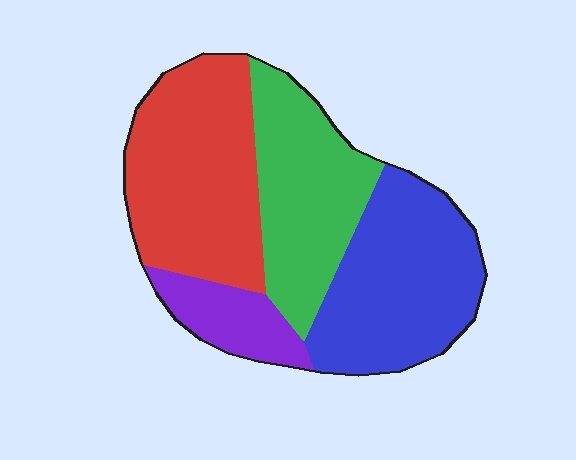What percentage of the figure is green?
Green covers roughly 25% of the figure.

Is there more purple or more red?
Red.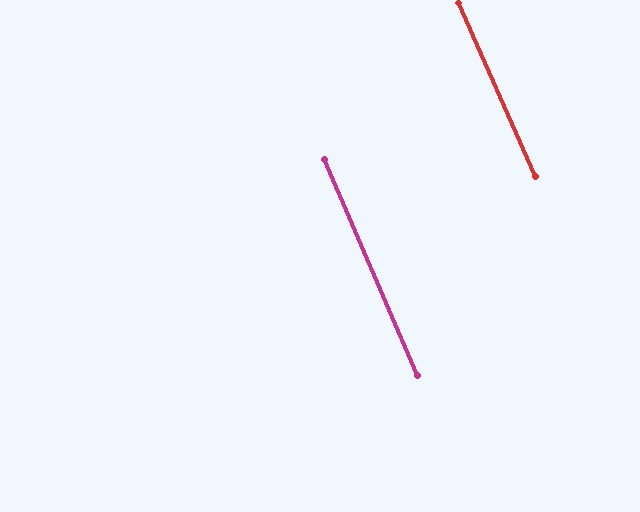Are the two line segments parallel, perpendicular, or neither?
Parallel — their directions differ by only 0.8°.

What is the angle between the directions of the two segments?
Approximately 1 degree.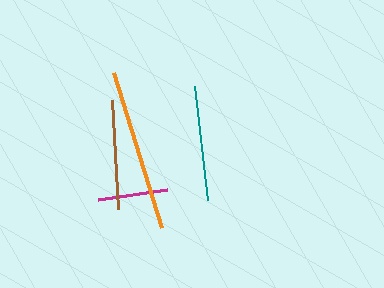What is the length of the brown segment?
The brown segment is approximately 109 pixels long.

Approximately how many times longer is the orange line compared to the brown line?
The orange line is approximately 1.5 times the length of the brown line.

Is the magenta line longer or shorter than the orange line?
The orange line is longer than the magenta line.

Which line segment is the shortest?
The magenta line is the shortest at approximately 69 pixels.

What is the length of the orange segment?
The orange segment is approximately 162 pixels long.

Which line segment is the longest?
The orange line is the longest at approximately 162 pixels.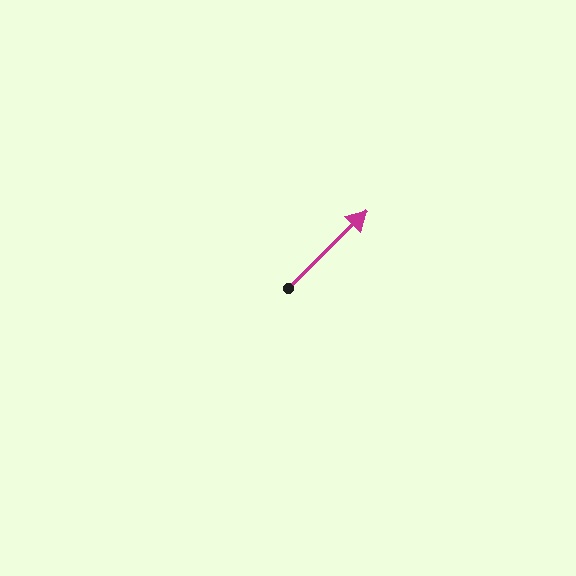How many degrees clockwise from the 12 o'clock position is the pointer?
Approximately 46 degrees.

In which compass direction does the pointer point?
Northeast.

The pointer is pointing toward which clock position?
Roughly 2 o'clock.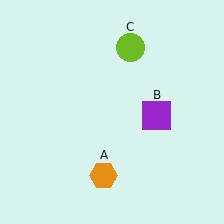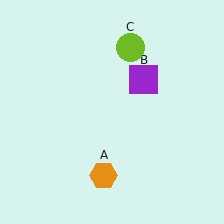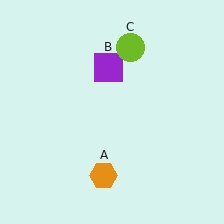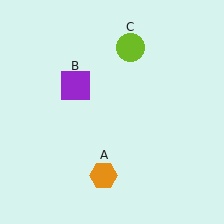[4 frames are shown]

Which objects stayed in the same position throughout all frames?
Orange hexagon (object A) and lime circle (object C) remained stationary.